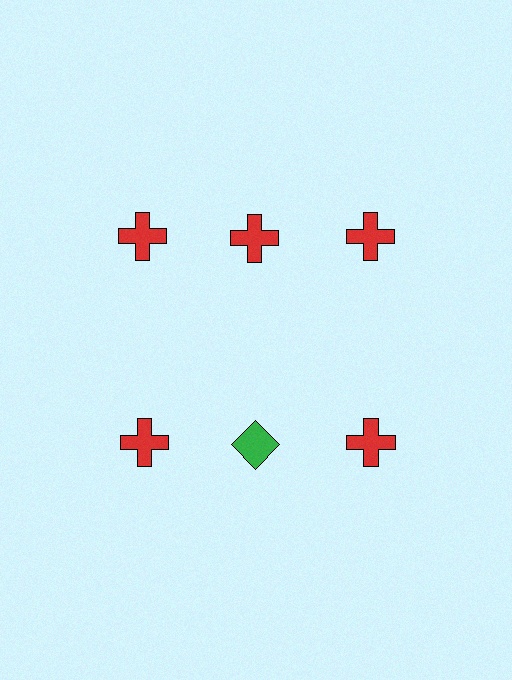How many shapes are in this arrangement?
There are 6 shapes arranged in a grid pattern.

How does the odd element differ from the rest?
It differs in both color (green instead of red) and shape (diamond instead of cross).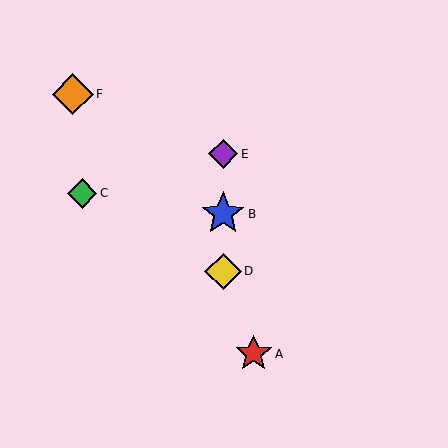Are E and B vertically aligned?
Yes, both are at x≈223.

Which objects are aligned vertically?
Objects B, D, E are aligned vertically.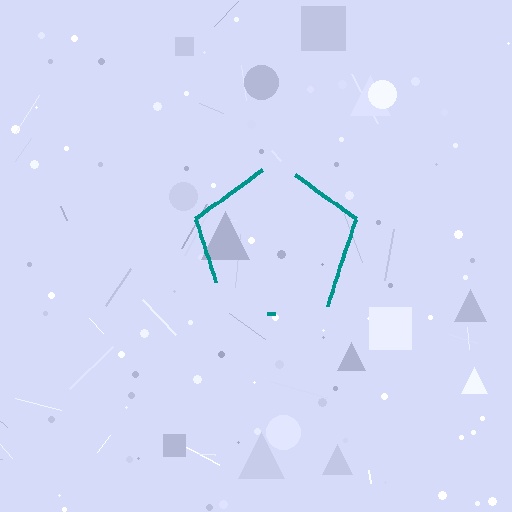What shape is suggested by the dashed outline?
The dashed outline suggests a pentagon.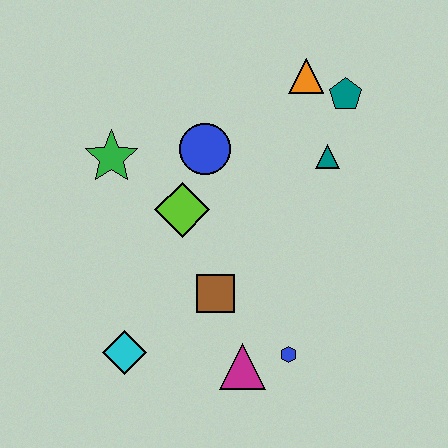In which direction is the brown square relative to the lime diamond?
The brown square is below the lime diamond.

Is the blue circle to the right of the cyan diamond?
Yes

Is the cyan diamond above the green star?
No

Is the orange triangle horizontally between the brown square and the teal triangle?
Yes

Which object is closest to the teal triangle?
The teal pentagon is closest to the teal triangle.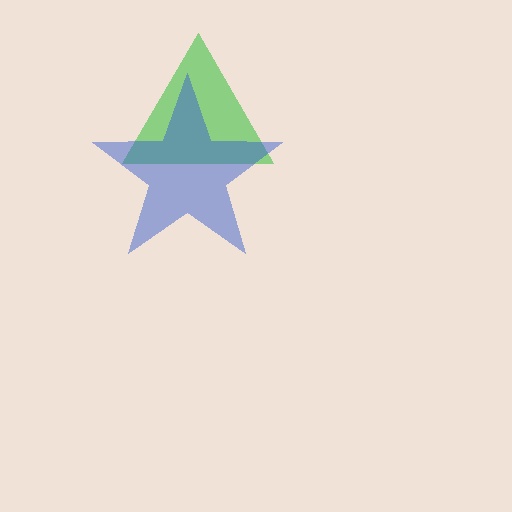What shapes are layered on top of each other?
The layered shapes are: a green triangle, a blue star.